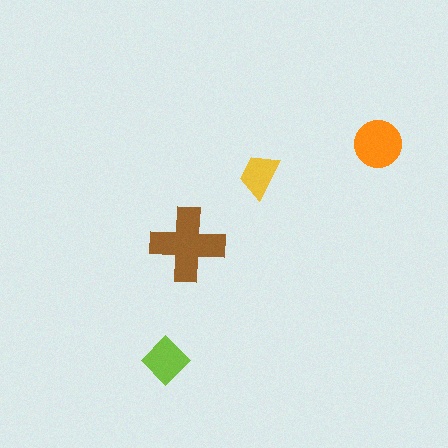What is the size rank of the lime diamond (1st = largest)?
3rd.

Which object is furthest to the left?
The lime diamond is leftmost.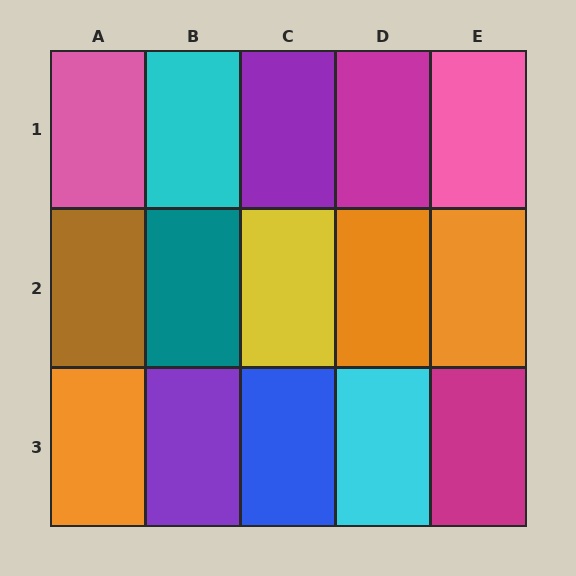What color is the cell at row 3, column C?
Blue.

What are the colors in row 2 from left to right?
Brown, teal, yellow, orange, orange.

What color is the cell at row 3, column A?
Orange.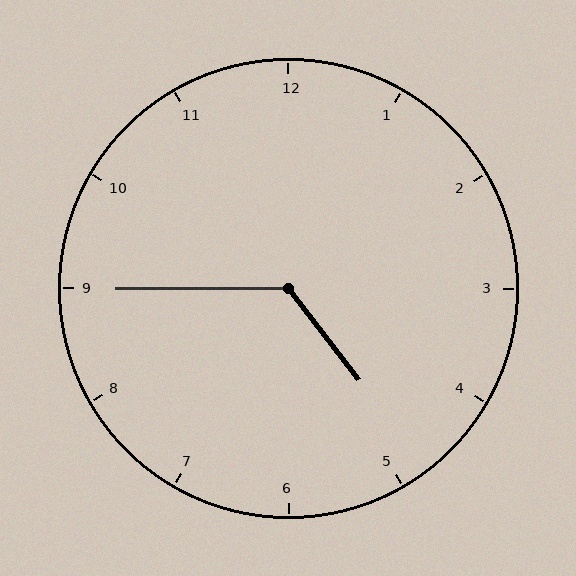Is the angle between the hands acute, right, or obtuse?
It is obtuse.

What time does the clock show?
4:45.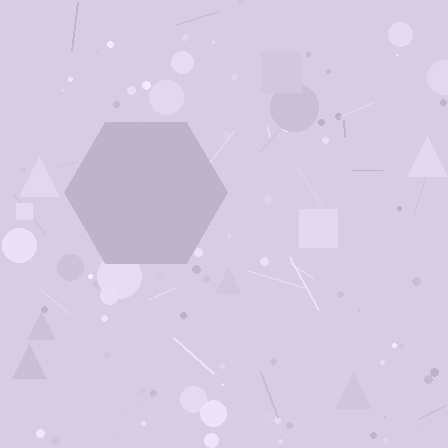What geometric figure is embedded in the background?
A hexagon is embedded in the background.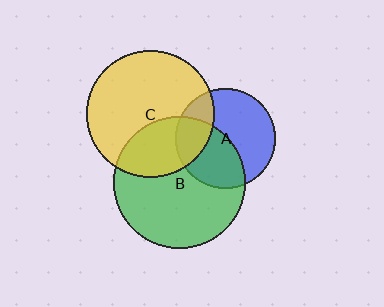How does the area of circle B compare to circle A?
Approximately 1.7 times.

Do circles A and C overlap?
Yes.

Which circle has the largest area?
Circle B (green).